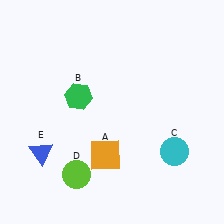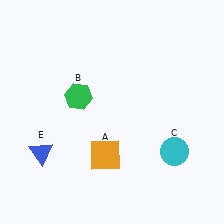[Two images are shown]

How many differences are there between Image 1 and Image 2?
There is 1 difference between the two images.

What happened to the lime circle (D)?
The lime circle (D) was removed in Image 2. It was in the bottom-left area of Image 1.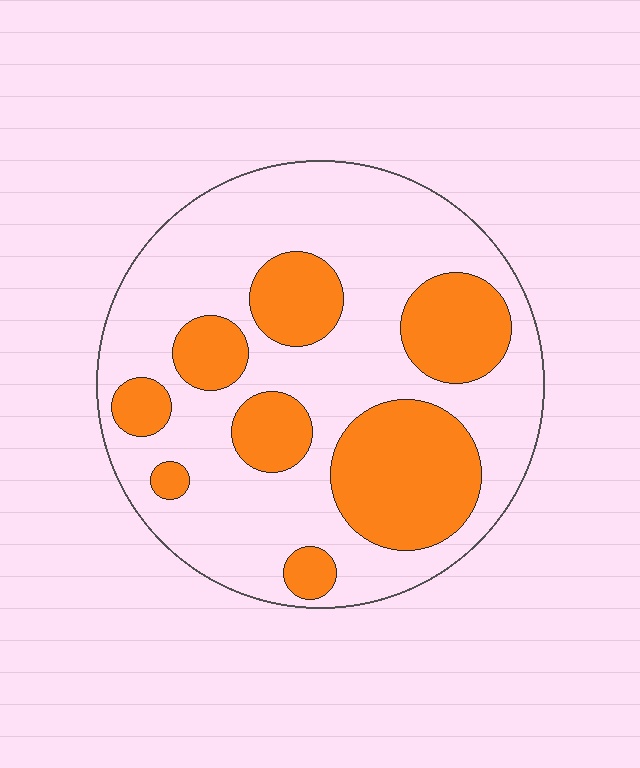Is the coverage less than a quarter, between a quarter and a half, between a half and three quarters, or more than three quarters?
Between a quarter and a half.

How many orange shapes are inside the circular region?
8.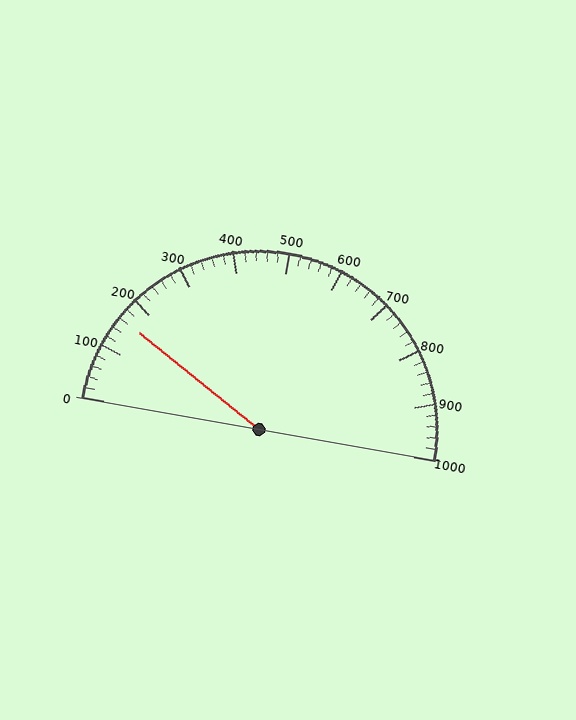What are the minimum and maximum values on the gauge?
The gauge ranges from 0 to 1000.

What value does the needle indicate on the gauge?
The needle indicates approximately 160.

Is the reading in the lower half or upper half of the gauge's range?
The reading is in the lower half of the range (0 to 1000).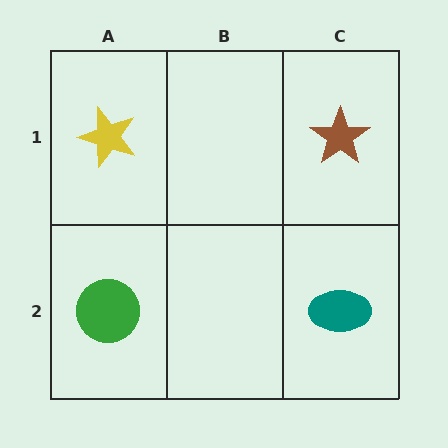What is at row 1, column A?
A yellow star.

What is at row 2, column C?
A teal ellipse.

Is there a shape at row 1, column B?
No, that cell is empty.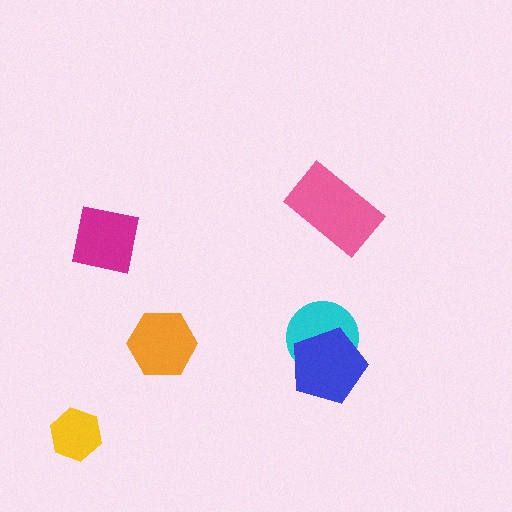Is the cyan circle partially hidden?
Yes, it is partially covered by another shape.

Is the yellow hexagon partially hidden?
No, no other shape covers it.